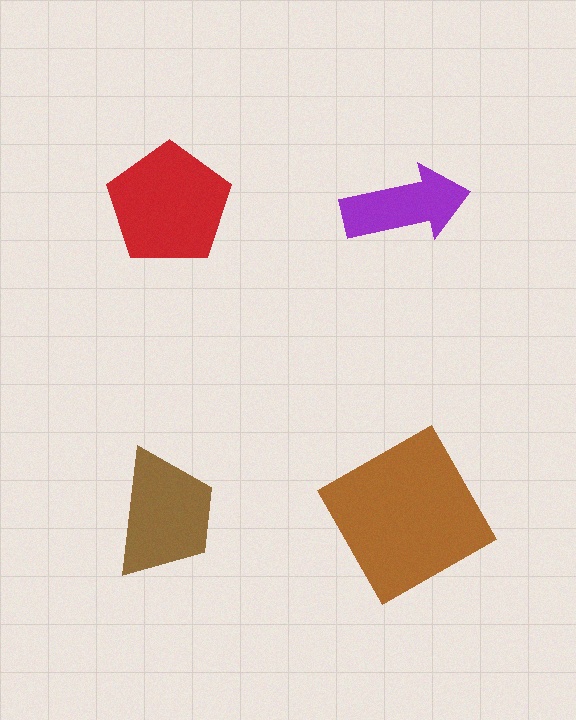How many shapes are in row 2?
2 shapes.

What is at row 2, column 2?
A brown square.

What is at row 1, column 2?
A purple arrow.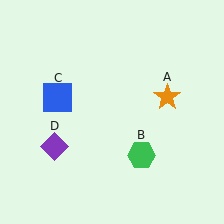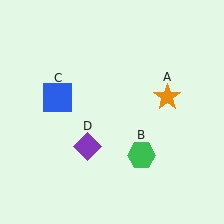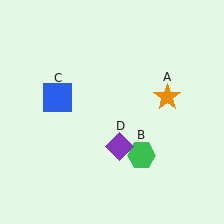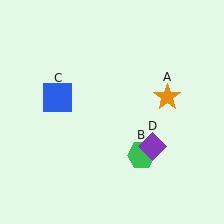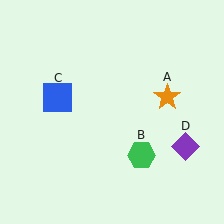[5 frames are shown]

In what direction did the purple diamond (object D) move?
The purple diamond (object D) moved right.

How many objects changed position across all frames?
1 object changed position: purple diamond (object D).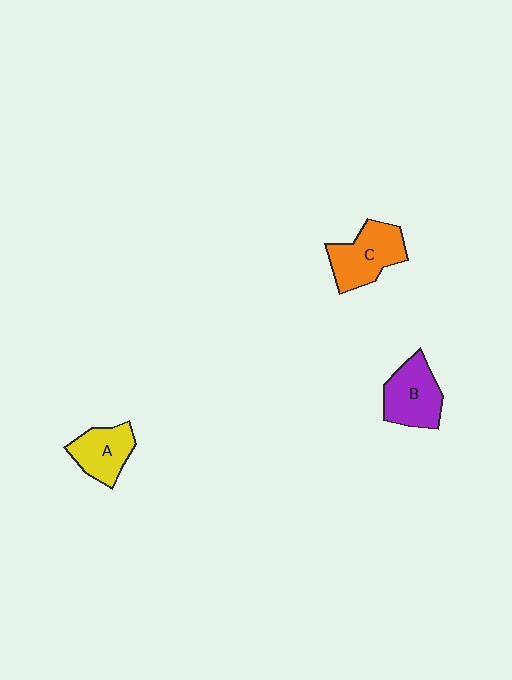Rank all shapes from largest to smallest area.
From largest to smallest: C (orange), B (purple), A (yellow).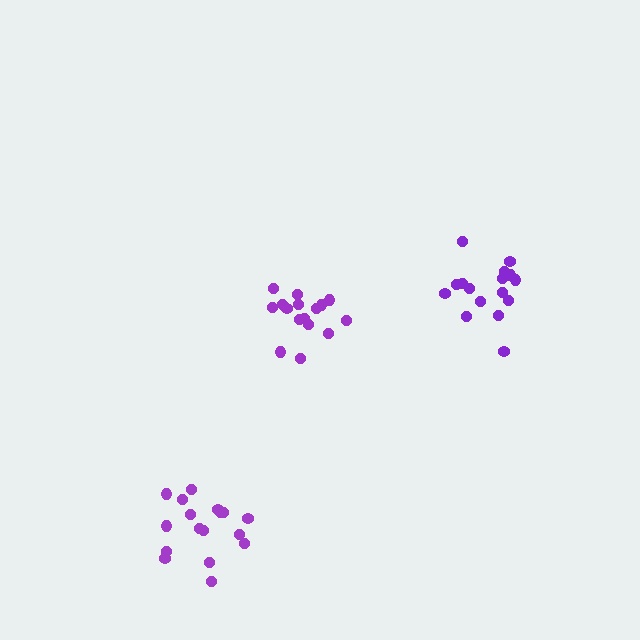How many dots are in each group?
Group 1: 17 dots, Group 2: 16 dots, Group 3: 16 dots (49 total).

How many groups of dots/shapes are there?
There are 3 groups.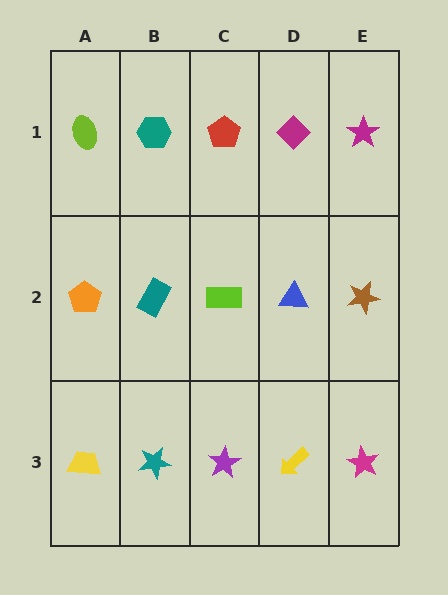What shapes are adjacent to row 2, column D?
A magenta diamond (row 1, column D), a yellow arrow (row 3, column D), a lime rectangle (row 2, column C), a brown star (row 2, column E).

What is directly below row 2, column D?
A yellow arrow.